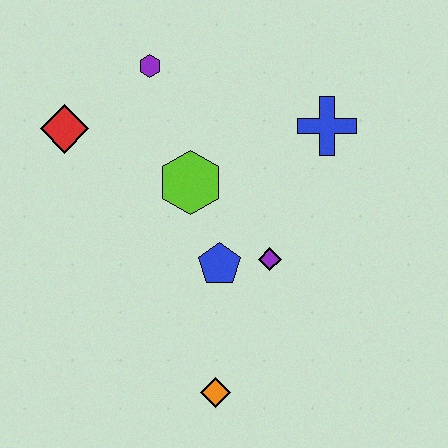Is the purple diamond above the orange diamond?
Yes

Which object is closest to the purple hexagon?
The red diamond is closest to the purple hexagon.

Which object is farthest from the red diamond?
The orange diamond is farthest from the red diamond.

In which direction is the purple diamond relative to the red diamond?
The purple diamond is to the right of the red diamond.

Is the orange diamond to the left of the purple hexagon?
No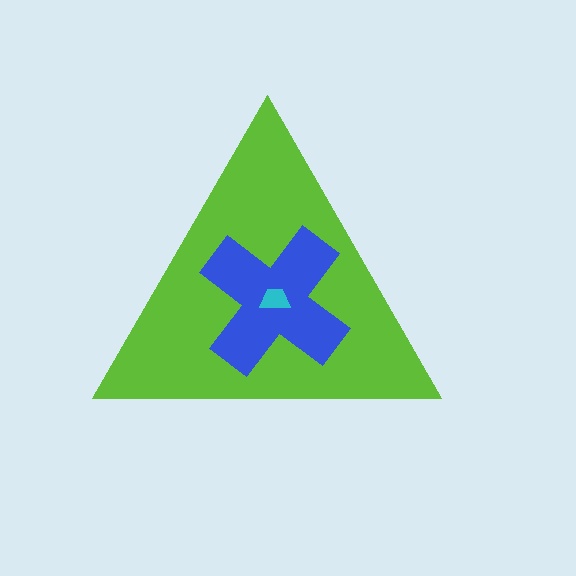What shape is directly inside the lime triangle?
The blue cross.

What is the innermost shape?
The cyan trapezoid.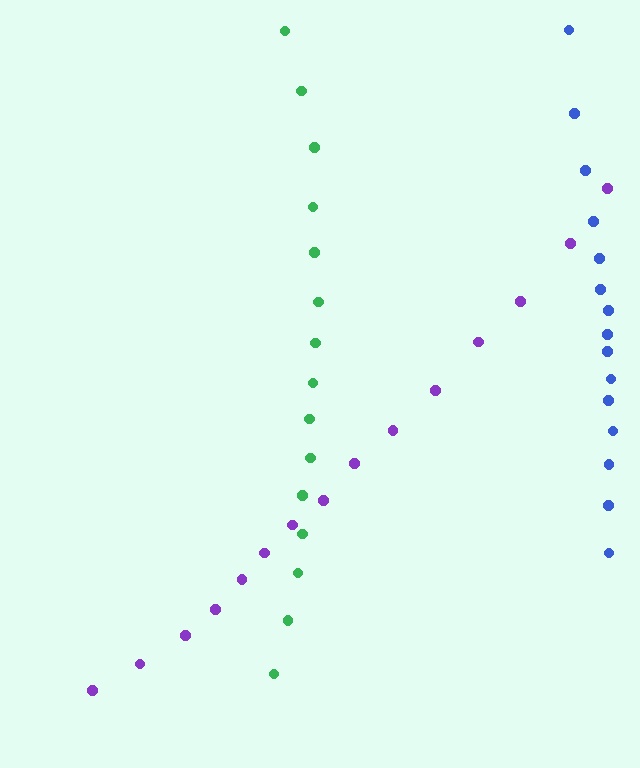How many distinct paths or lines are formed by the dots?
There are 3 distinct paths.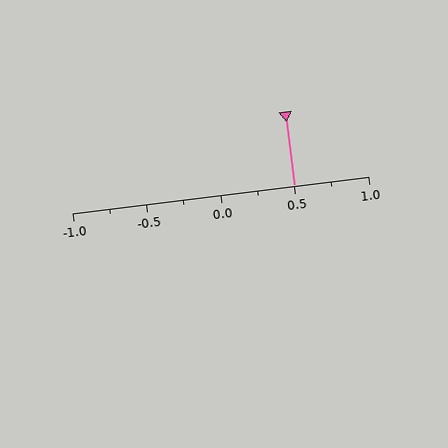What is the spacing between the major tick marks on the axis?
The major ticks are spaced 0.5 apart.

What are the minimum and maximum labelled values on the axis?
The axis runs from -1.0 to 1.0.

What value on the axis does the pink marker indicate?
The marker indicates approximately 0.5.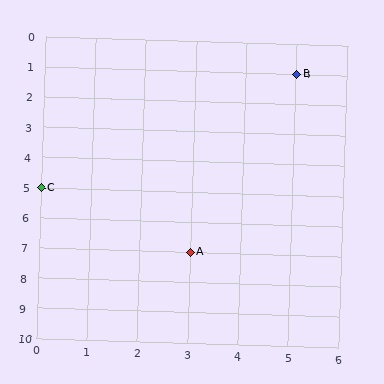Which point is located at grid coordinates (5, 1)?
Point B is at (5, 1).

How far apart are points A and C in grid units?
Points A and C are 3 columns and 2 rows apart (about 3.6 grid units diagonally).